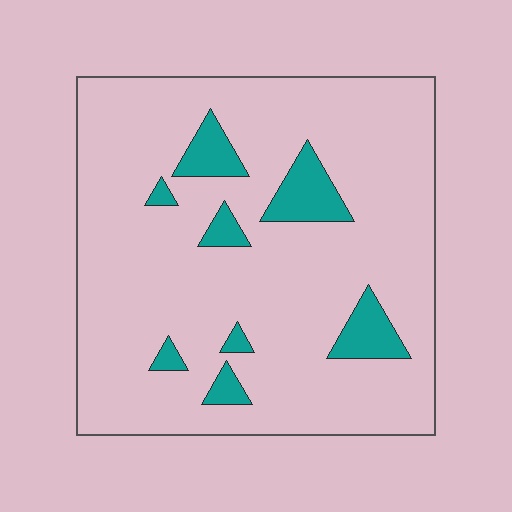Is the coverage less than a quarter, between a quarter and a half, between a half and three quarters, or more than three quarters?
Less than a quarter.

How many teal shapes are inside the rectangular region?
8.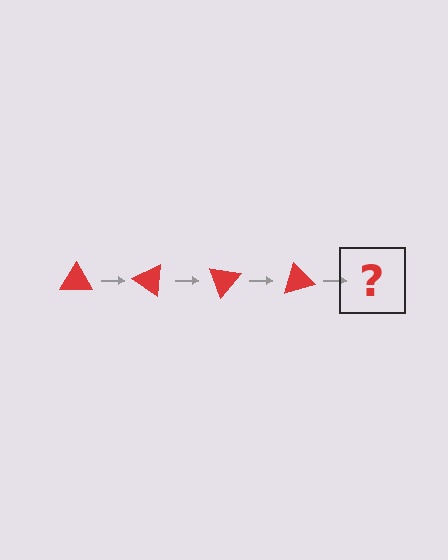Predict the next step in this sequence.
The next step is a red triangle rotated 140 degrees.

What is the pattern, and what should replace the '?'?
The pattern is that the triangle rotates 35 degrees each step. The '?' should be a red triangle rotated 140 degrees.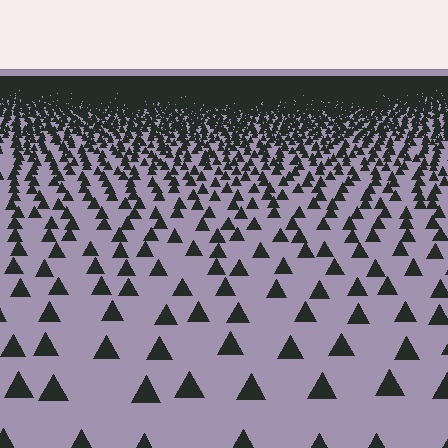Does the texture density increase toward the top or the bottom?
Density increases toward the top.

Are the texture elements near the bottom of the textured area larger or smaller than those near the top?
Larger. Near the bottom, elements are closer to the viewer and appear at a bigger on-screen size.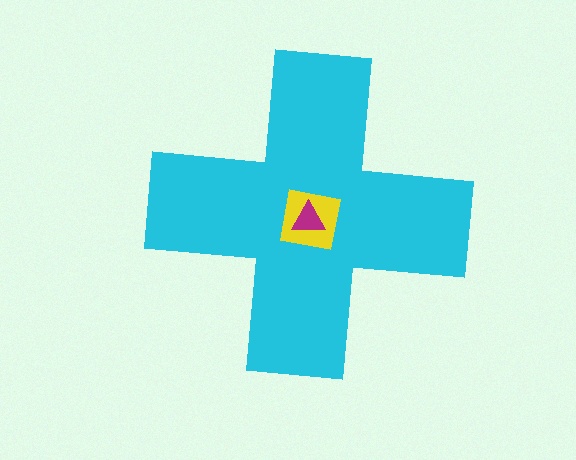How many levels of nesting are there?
3.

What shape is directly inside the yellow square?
The magenta triangle.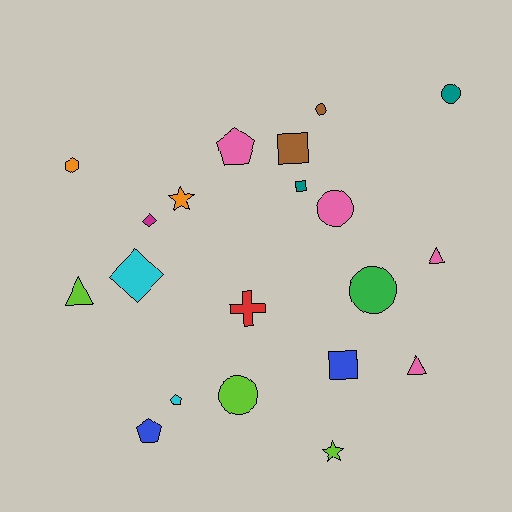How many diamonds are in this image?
There are 2 diamonds.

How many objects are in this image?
There are 20 objects.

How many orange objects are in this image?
There are 2 orange objects.